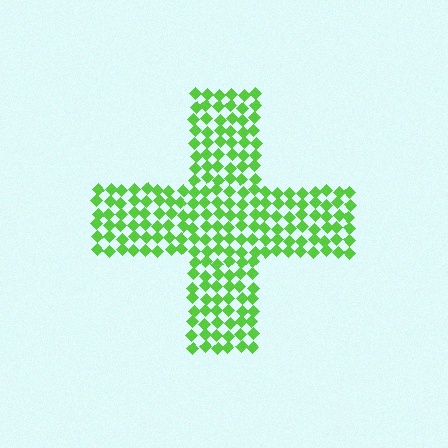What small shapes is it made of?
It is made of small diamonds.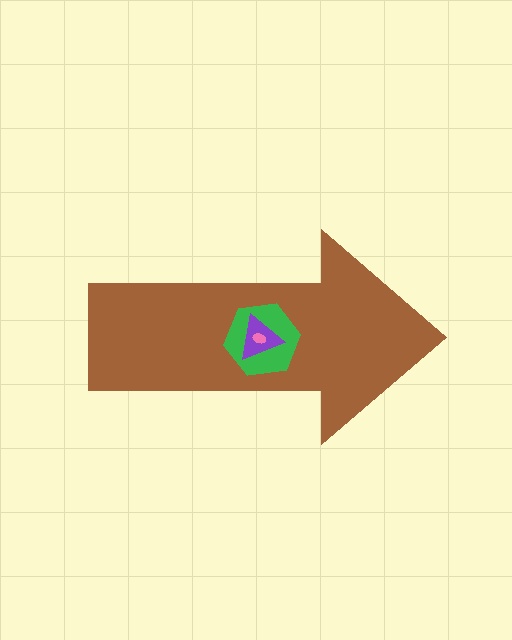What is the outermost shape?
The brown arrow.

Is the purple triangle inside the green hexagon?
Yes.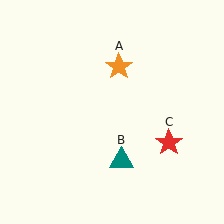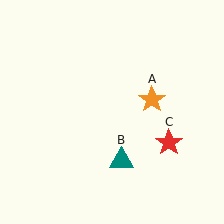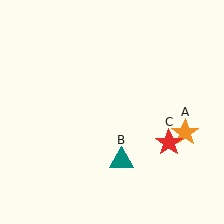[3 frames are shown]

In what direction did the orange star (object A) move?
The orange star (object A) moved down and to the right.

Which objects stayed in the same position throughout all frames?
Teal triangle (object B) and red star (object C) remained stationary.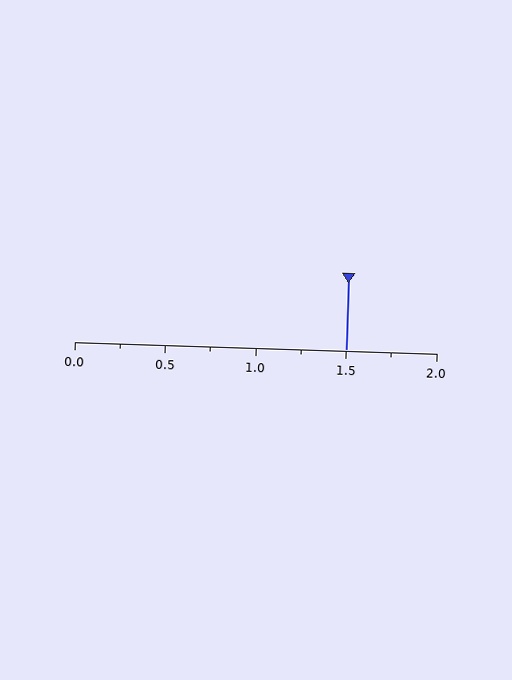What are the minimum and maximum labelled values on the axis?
The axis runs from 0.0 to 2.0.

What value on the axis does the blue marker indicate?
The marker indicates approximately 1.5.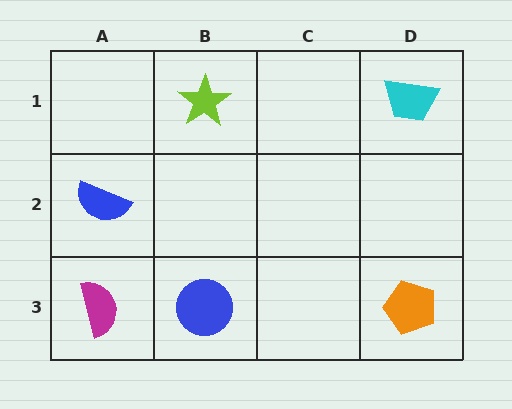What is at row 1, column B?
A lime star.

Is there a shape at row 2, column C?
No, that cell is empty.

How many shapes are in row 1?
2 shapes.